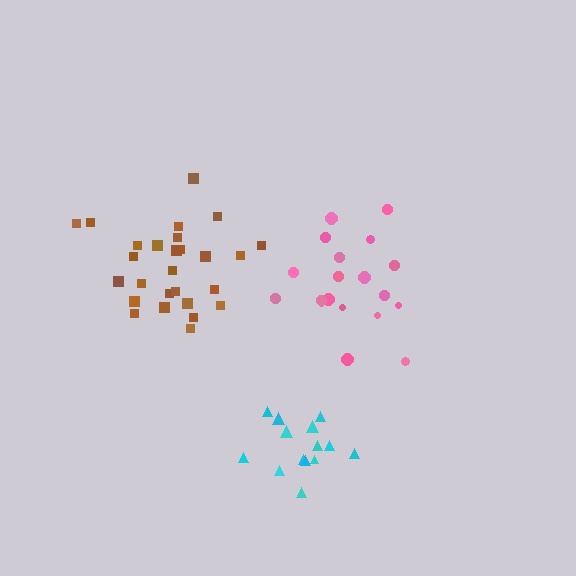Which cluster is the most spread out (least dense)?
Pink.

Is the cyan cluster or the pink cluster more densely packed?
Cyan.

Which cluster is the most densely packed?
Cyan.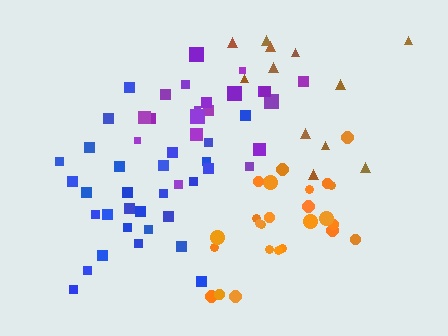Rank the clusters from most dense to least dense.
blue, orange, purple, brown.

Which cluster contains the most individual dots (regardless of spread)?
Blue (29).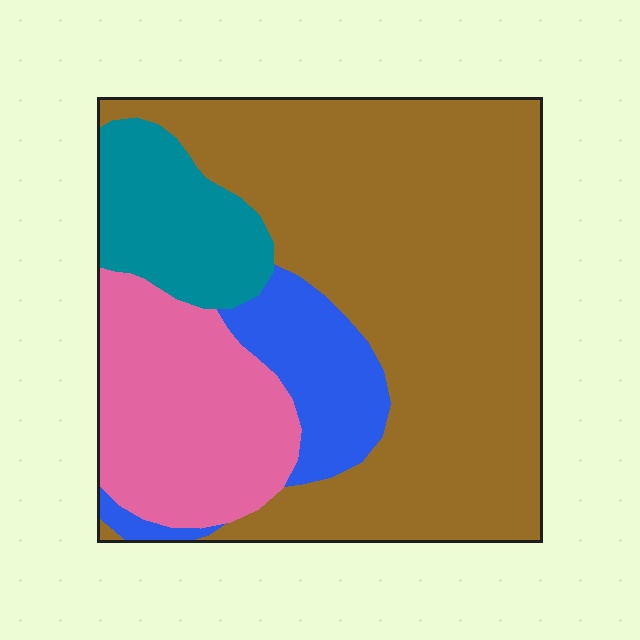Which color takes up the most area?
Brown, at roughly 60%.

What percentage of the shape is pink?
Pink covers about 20% of the shape.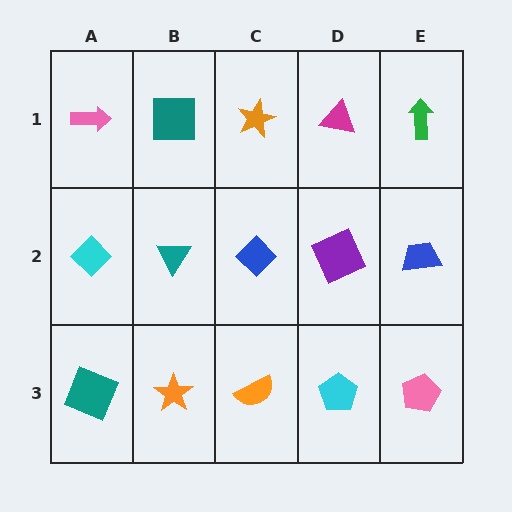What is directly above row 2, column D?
A magenta triangle.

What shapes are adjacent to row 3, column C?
A blue diamond (row 2, column C), an orange star (row 3, column B), a cyan pentagon (row 3, column D).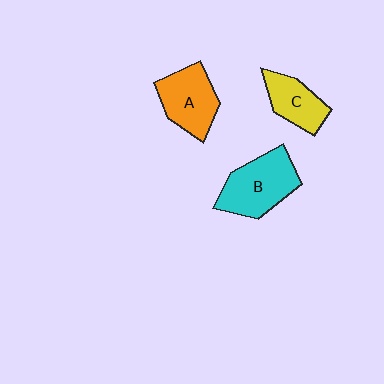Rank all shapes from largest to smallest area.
From largest to smallest: B (cyan), A (orange), C (yellow).